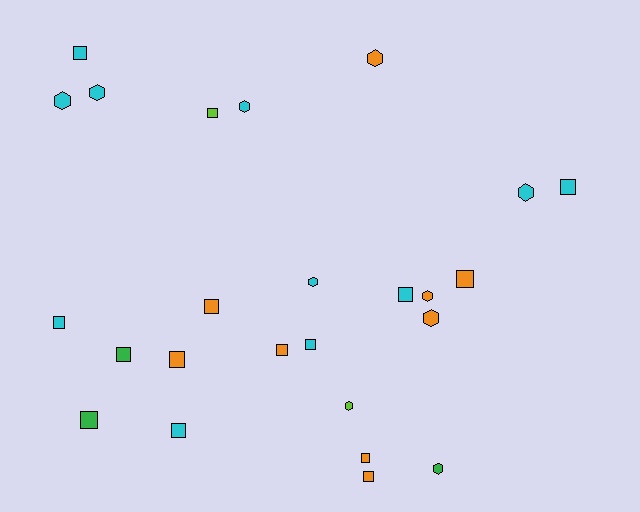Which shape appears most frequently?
Square, with 15 objects.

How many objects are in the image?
There are 25 objects.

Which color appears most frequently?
Cyan, with 11 objects.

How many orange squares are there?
There are 6 orange squares.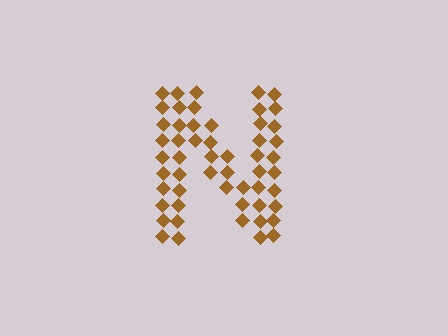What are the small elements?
The small elements are diamonds.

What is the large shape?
The large shape is the letter N.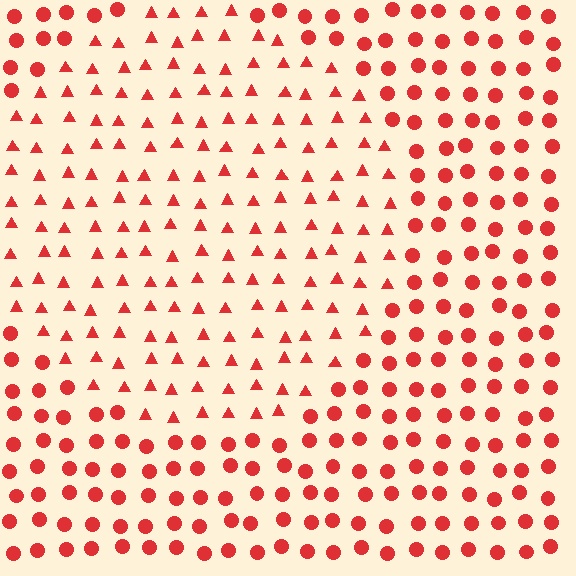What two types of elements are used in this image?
The image uses triangles inside the circle region and circles outside it.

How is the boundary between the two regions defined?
The boundary is defined by a change in element shape: triangles inside vs. circles outside. All elements share the same color and spacing.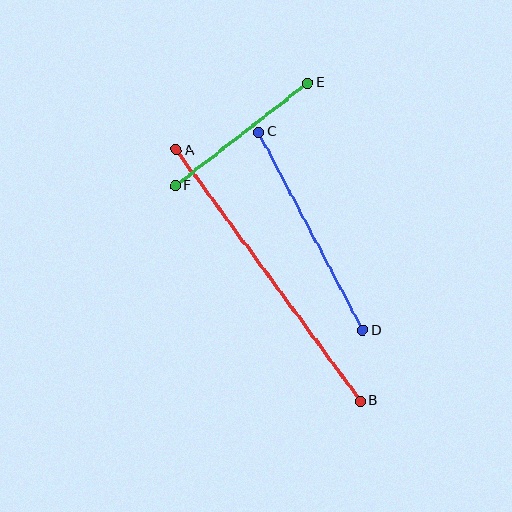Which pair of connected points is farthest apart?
Points A and B are farthest apart.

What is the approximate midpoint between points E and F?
The midpoint is at approximately (241, 134) pixels.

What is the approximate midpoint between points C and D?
The midpoint is at approximately (311, 231) pixels.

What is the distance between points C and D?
The distance is approximately 224 pixels.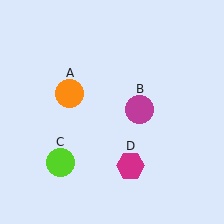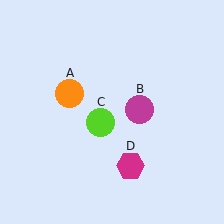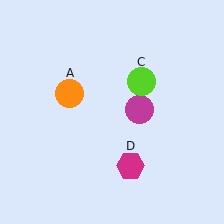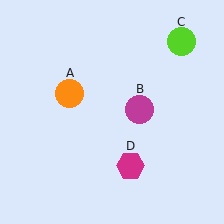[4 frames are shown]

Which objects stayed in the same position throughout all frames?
Orange circle (object A) and magenta circle (object B) and magenta hexagon (object D) remained stationary.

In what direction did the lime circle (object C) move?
The lime circle (object C) moved up and to the right.